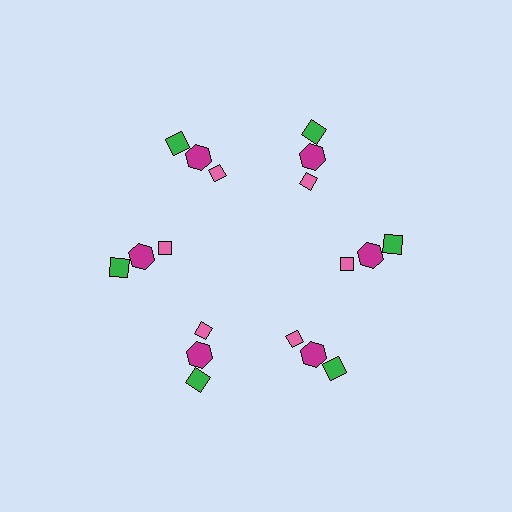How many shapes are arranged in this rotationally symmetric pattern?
There are 18 shapes, arranged in 6 groups of 3.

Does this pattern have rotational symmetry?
Yes, this pattern has 6-fold rotational symmetry. It looks the same after rotating 60 degrees around the center.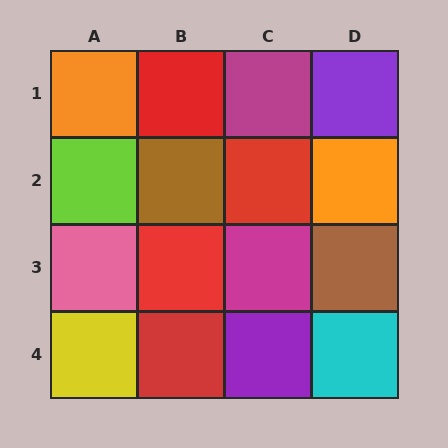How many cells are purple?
2 cells are purple.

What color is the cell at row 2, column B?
Brown.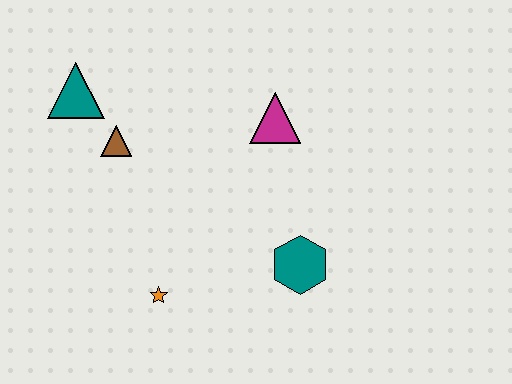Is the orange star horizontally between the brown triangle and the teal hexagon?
Yes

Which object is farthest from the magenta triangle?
The orange star is farthest from the magenta triangle.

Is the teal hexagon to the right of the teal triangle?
Yes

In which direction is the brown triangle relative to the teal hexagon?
The brown triangle is to the left of the teal hexagon.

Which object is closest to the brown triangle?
The teal triangle is closest to the brown triangle.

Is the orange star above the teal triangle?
No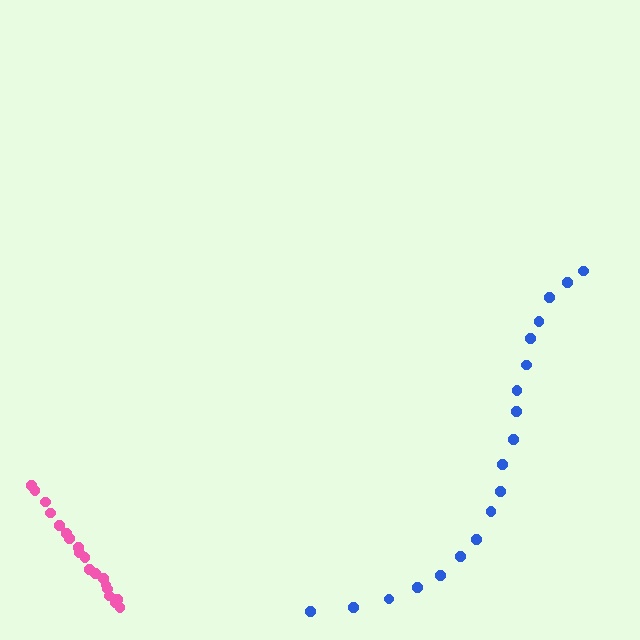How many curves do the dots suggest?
There are 2 distinct paths.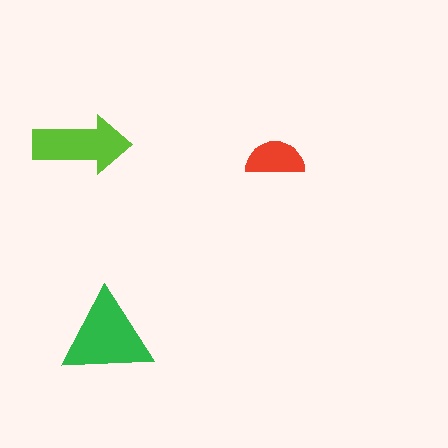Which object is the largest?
The green triangle.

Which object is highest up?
The lime arrow is topmost.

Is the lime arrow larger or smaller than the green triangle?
Smaller.